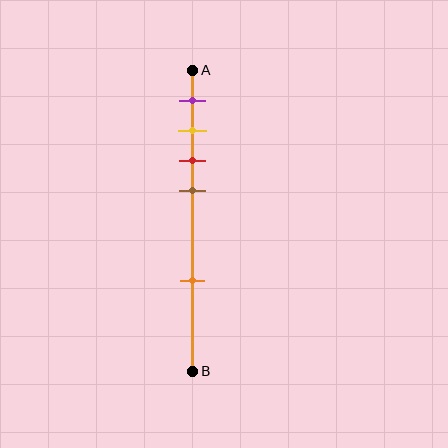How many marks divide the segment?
There are 5 marks dividing the segment.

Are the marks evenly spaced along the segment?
No, the marks are not evenly spaced.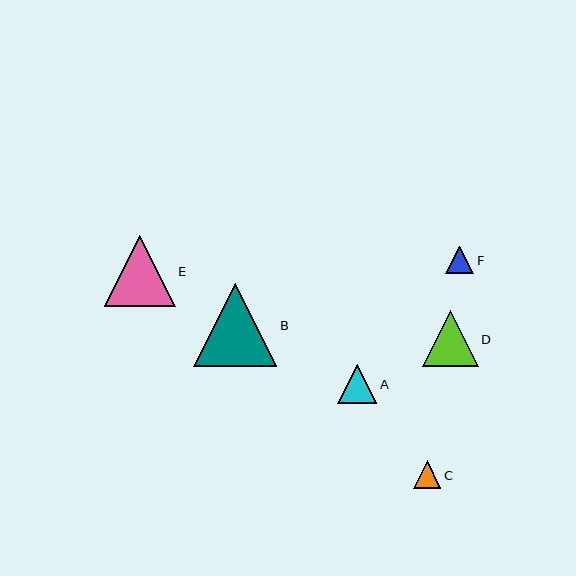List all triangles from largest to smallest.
From largest to smallest: B, E, D, A, F, C.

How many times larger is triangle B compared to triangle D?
Triangle B is approximately 1.5 times the size of triangle D.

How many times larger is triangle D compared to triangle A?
Triangle D is approximately 1.4 times the size of triangle A.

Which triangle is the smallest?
Triangle C is the smallest with a size of approximately 28 pixels.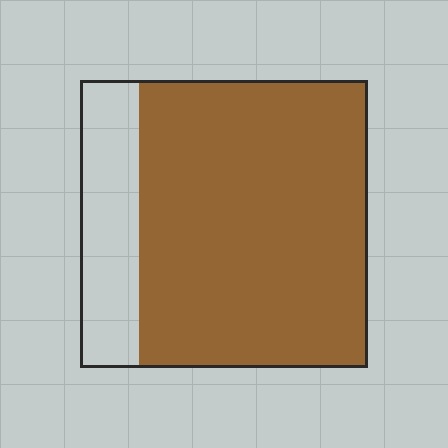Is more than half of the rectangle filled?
Yes.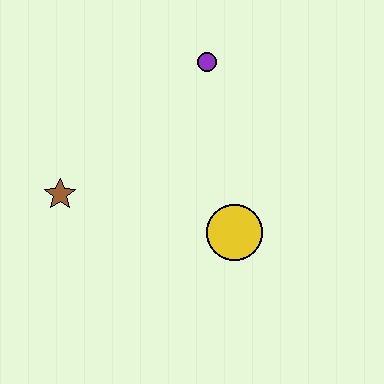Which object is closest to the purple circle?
The yellow circle is closest to the purple circle.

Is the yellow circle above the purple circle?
No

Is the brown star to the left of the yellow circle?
Yes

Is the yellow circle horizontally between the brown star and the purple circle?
No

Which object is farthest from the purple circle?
The brown star is farthest from the purple circle.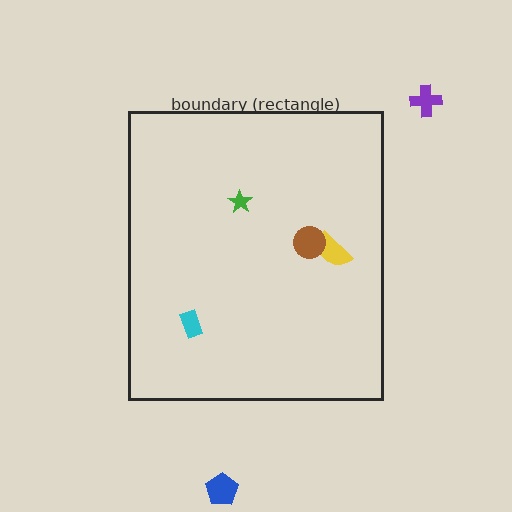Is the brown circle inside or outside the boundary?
Inside.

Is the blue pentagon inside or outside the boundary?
Outside.